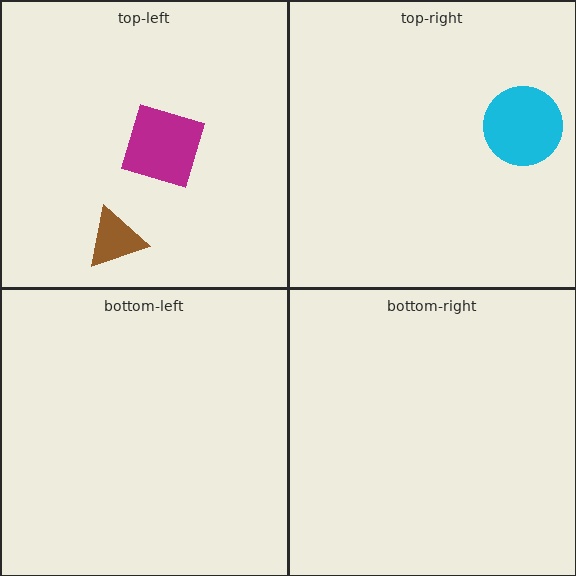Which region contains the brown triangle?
The top-left region.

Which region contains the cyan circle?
The top-right region.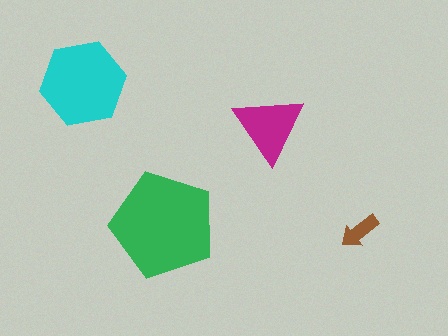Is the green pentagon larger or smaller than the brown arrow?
Larger.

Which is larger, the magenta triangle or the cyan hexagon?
The cyan hexagon.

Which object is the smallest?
The brown arrow.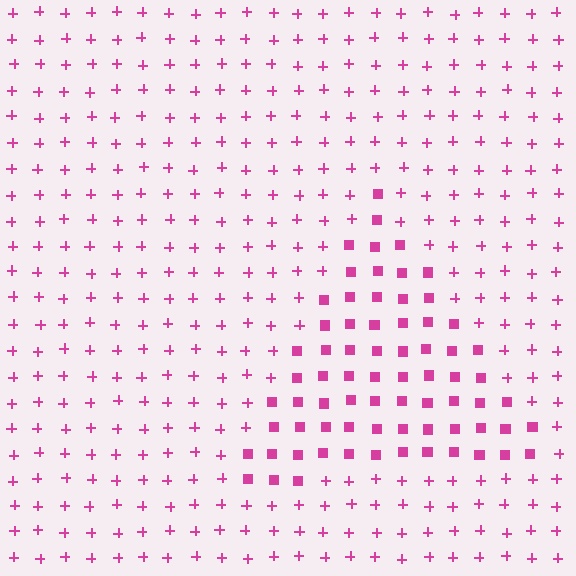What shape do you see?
I see a triangle.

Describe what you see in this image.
The image is filled with small magenta elements arranged in a uniform grid. A triangle-shaped region contains squares, while the surrounding area contains plus signs. The boundary is defined purely by the change in element shape.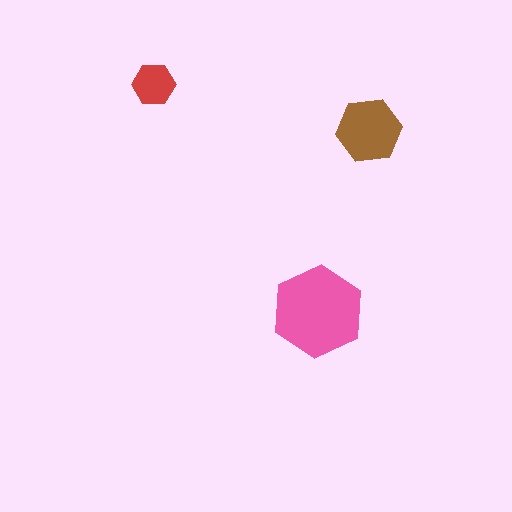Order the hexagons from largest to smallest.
the pink one, the brown one, the red one.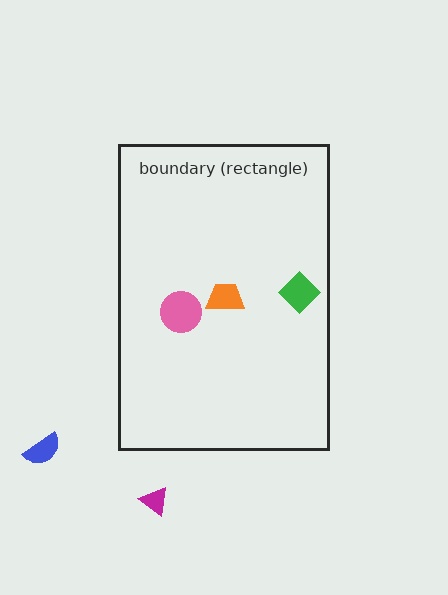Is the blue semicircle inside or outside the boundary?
Outside.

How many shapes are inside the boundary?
3 inside, 2 outside.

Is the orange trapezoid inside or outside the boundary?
Inside.